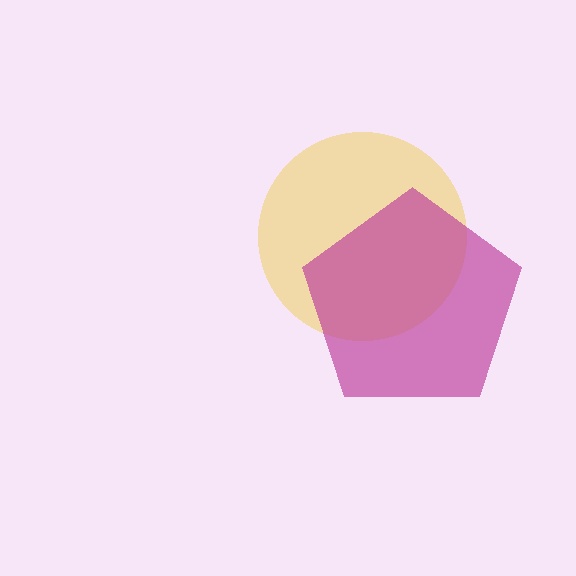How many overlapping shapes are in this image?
There are 2 overlapping shapes in the image.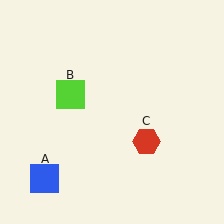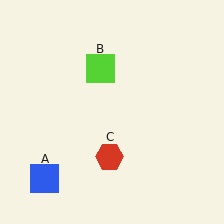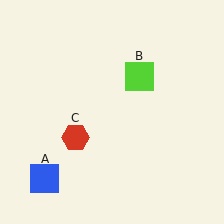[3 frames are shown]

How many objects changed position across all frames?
2 objects changed position: lime square (object B), red hexagon (object C).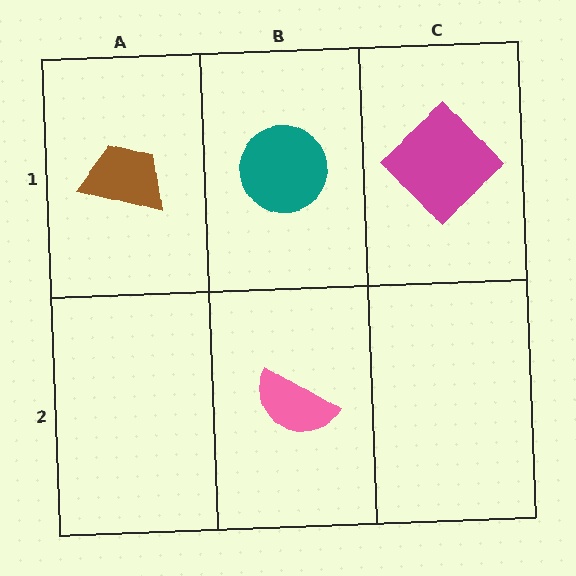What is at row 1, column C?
A magenta diamond.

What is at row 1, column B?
A teal circle.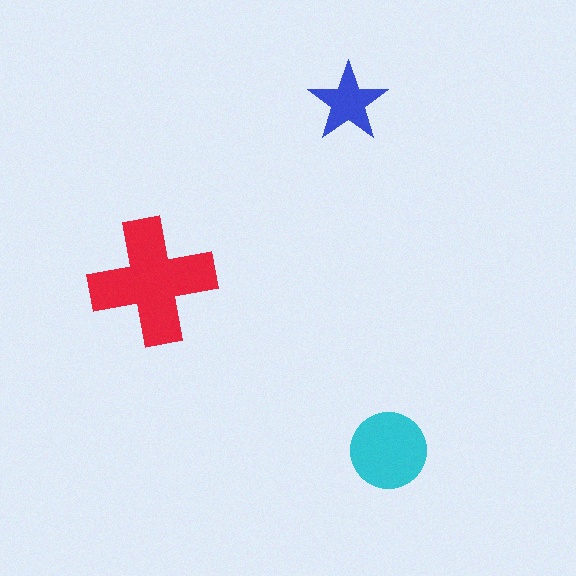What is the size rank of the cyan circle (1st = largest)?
2nd.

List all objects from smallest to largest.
The blue star, the cyan circle, the red cross.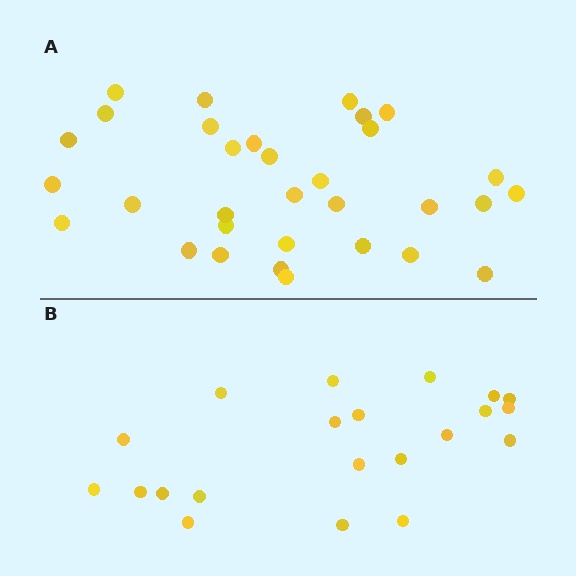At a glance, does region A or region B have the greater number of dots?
Region A (the top region) has more dots.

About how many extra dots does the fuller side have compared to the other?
Region A has roughly 12 or so more dots than region B.